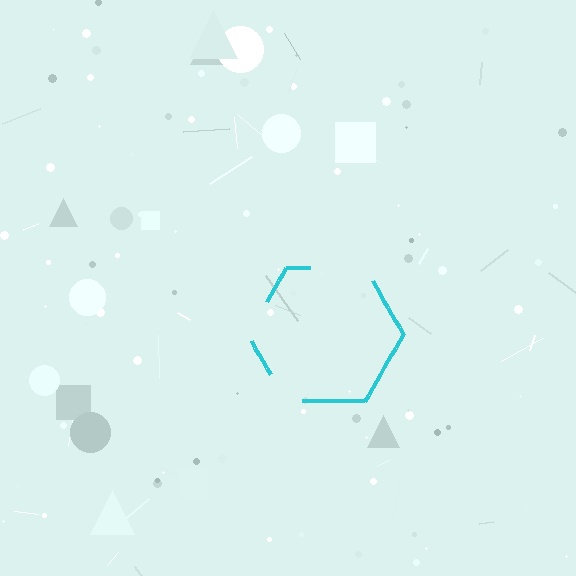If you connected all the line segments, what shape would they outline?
They would outline a hexagon.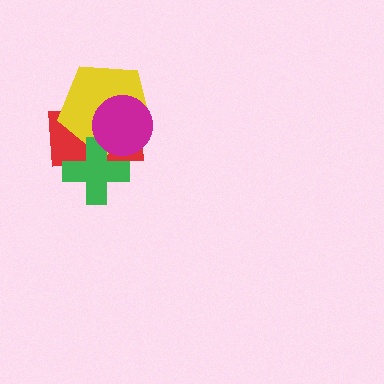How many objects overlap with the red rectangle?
3 objects overlap with the red rectangle.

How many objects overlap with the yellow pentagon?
3 objects overlap with the yellow pentagon.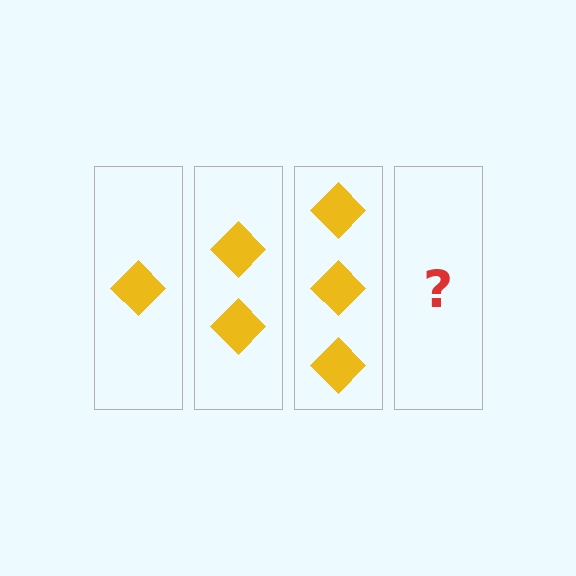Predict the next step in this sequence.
The next step is 4 diamonds.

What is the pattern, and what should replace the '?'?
The pattern is that each step adds one more diamond. The '?' should be 4 diamonds.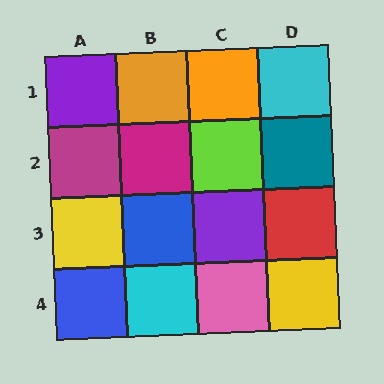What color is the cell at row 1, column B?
Orange.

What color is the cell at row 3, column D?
Red.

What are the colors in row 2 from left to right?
Magenta, magenta, lime, teal.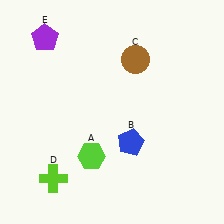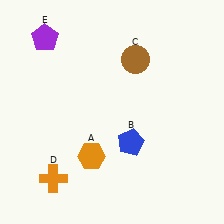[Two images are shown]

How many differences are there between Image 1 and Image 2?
There are 2 differences between the two images.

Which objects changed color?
A changed from lime to orange. D changed from lime to orange.